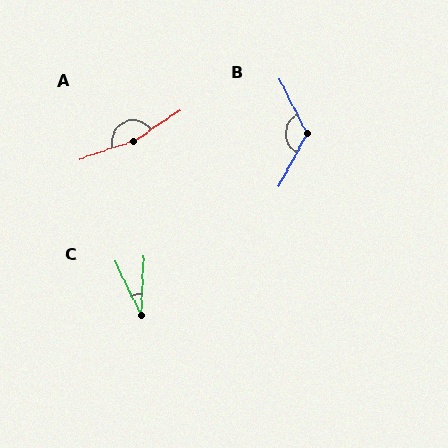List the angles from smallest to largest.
C (28°), B (125°), A (164°).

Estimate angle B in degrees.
Approximately 125 degrees.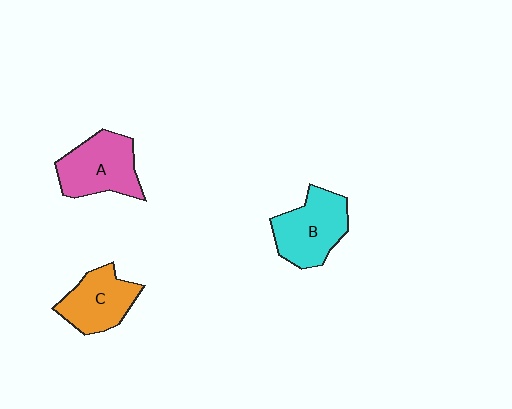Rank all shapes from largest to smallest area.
From largest to smallest: A (pink), B (cyan), C (orange).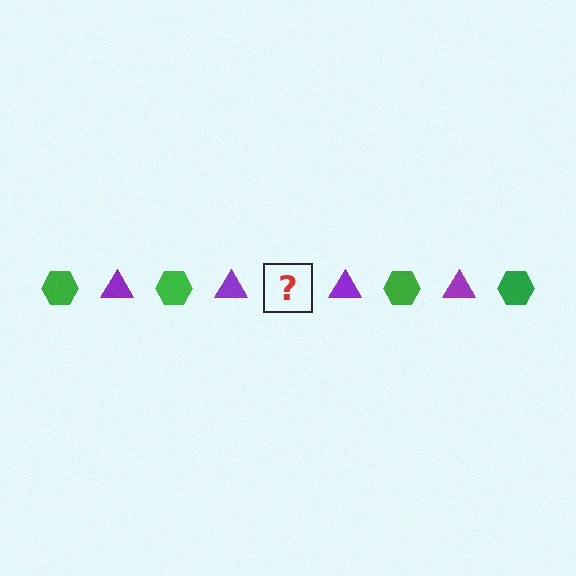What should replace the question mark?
The question mark should be replaced with a green hexagon.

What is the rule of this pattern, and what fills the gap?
The rule is that the pattern alternates between green hexagon and purple triangle. The gap should be filled with a green hexagon.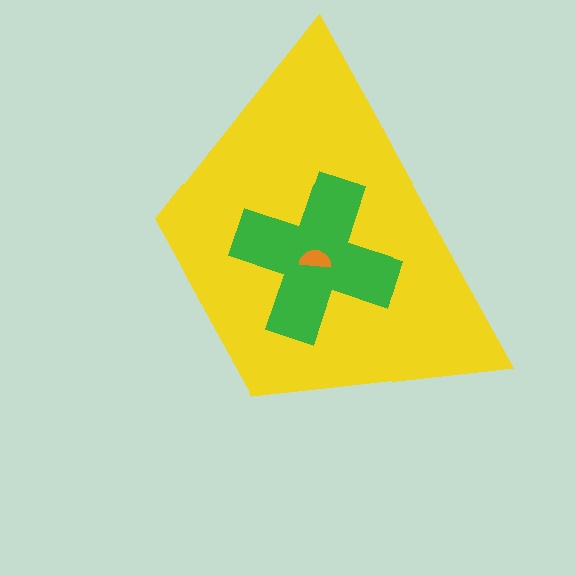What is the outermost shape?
The yellow trapezoid.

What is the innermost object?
The orange semicircle.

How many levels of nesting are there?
3.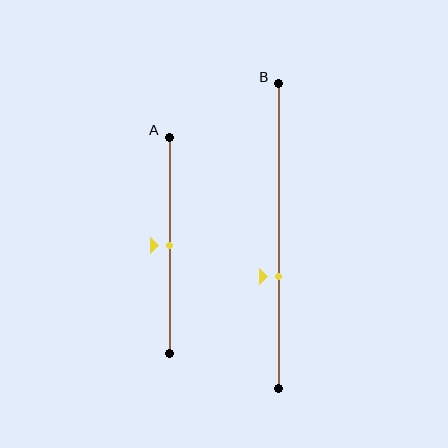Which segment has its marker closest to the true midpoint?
Segment A has its marker closest to the true midpoint.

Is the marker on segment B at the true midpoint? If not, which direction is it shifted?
No, the marker on segment B is shifted downward by about 13% of the segment length.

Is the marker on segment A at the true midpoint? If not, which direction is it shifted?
Yes, the marker on segment A is at the true midpoint.